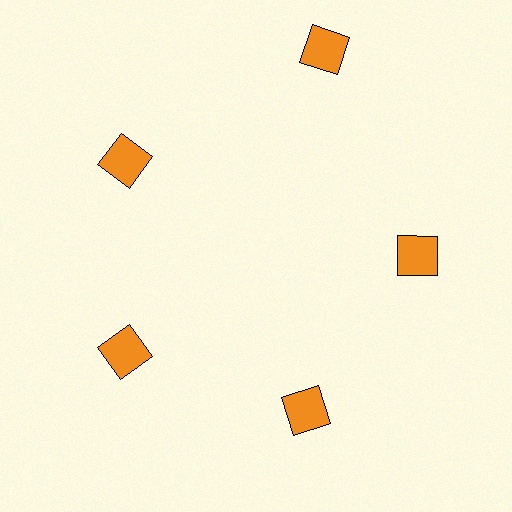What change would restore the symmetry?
The symmetry would be restored by moving it inward, back onto the ring so that all 5 squares sit at equal angles and equal distance from the center.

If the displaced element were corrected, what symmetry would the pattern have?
It would have 5-fold rotational symmetry — the pattern would map onto itself every 72 degrees.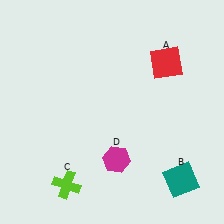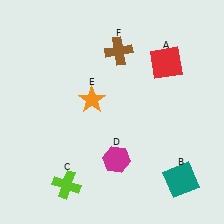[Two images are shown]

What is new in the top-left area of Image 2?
An orange star (E) was added in the top-left area of Image 2.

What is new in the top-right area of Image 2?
A brown cross (F) was added in the top-right area of Image 2.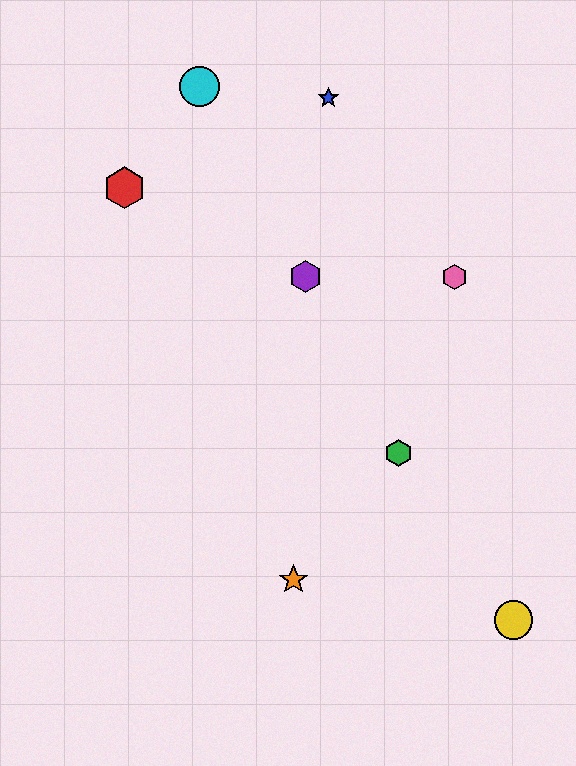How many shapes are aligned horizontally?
2 shapes (the purple hexagon, the pink hexagon) are aligned horizontally.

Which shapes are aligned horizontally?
The purple hexagon, the pink hexagon are aligned horizontally.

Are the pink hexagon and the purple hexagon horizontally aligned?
Yes, both are at y≈277.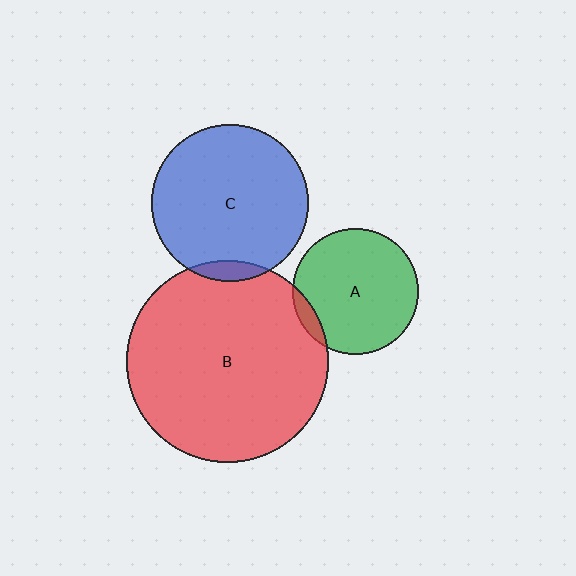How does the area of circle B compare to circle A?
Approximately 2.6 times.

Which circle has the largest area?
Circle B (red).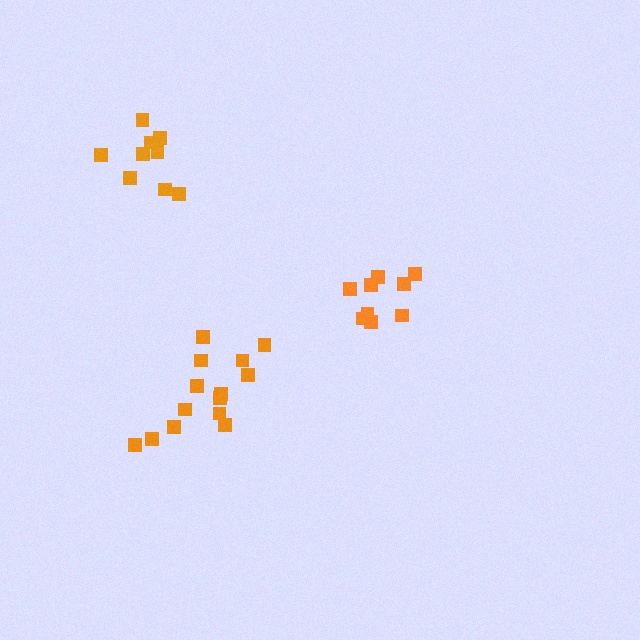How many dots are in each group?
Group 1: 9 dots, Group 2: 14 dots, Group 3: 9 dots (32 total).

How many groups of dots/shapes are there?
There are 3 groups.